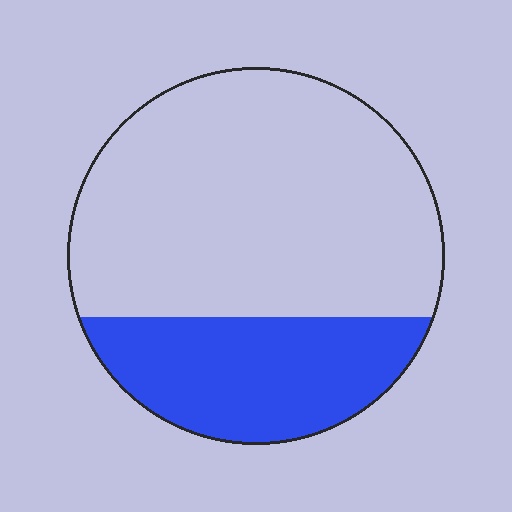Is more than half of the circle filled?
No.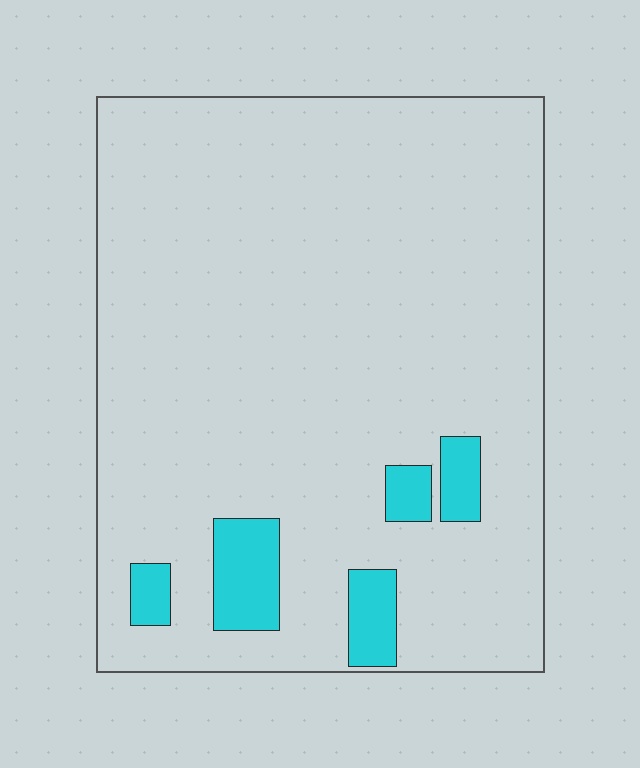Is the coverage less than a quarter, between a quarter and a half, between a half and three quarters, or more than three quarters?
Less than a quarter.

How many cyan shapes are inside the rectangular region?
5.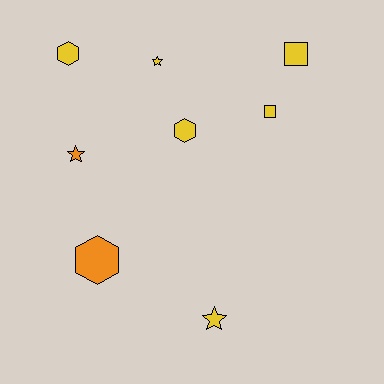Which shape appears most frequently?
Hexagon, with 3 objects.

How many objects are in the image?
There are 8 objects.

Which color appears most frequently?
Yellow, with 6 objects.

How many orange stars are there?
There is 1 orange star.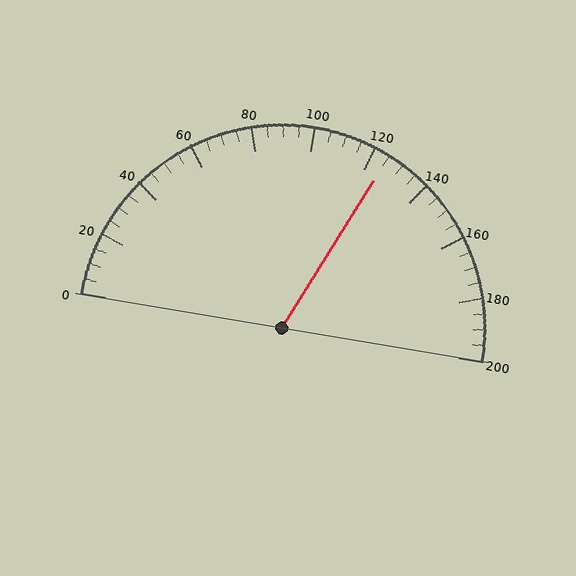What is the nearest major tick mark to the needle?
The nearest major tick mark is 120.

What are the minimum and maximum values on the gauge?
The gauge ranges from 0 to 200.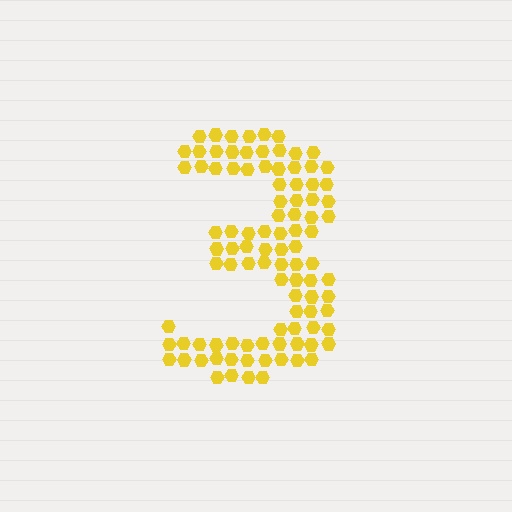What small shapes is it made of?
It is made of small hexagons.